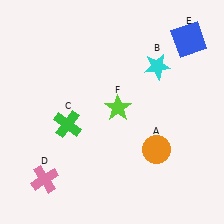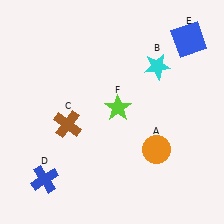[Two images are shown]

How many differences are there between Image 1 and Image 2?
There are 2 differences between the two images.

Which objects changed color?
C changed from green to brown. D changed from pink to blue.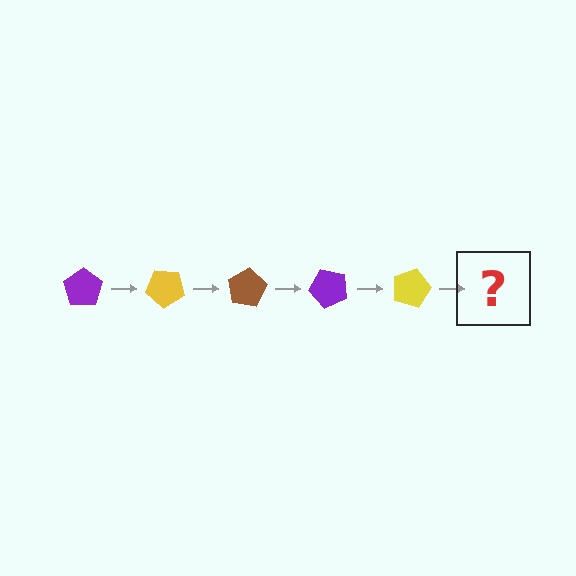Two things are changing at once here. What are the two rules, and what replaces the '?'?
The two rules are that it rotates 40 degrees each step and the color cycles through purple, yellow, and brown. The '?' should be a brown pentagon, rotated 200 degrees from the start.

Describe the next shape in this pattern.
It should be a brown pentagon, rotated 200 degrees from the start.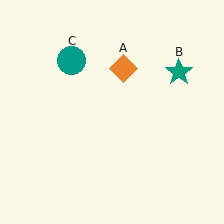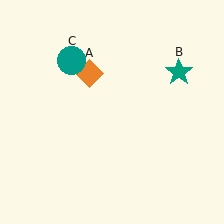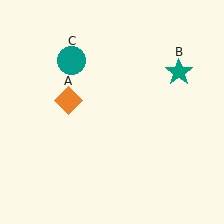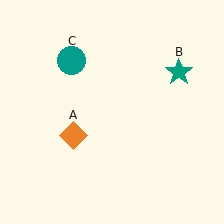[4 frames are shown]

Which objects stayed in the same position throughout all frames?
Teal star (object B) and teal circle (object C) remained stationary.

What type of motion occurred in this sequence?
The orange diamond (object A) rotated counterclockwise around the center of the scene.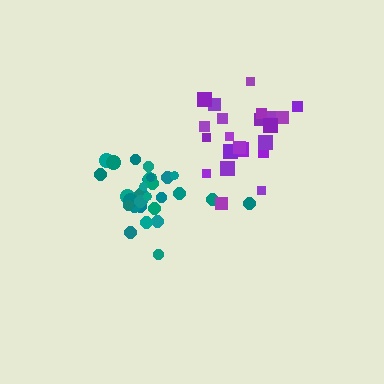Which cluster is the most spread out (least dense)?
Purple.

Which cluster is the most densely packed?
Teal.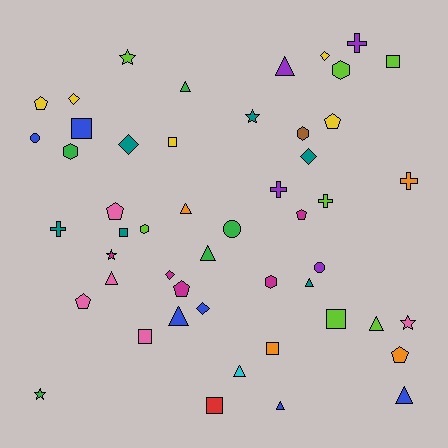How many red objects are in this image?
There is 1 red object.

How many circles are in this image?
There are 3 circles.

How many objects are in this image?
There are 50 objects.